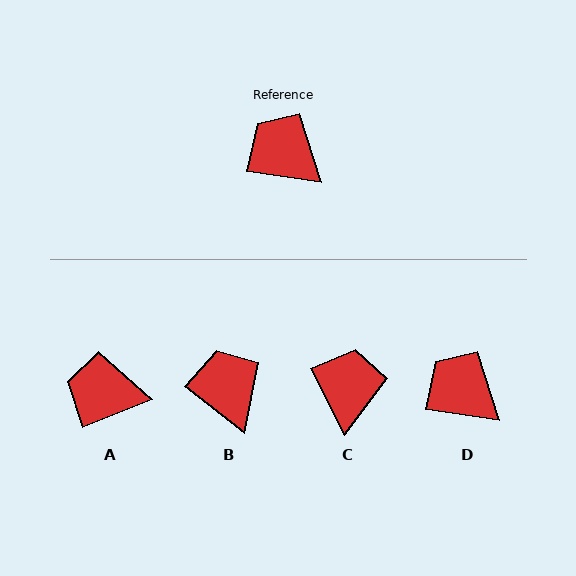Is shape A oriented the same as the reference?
No, it is off by about 30 degrees.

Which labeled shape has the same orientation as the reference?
D.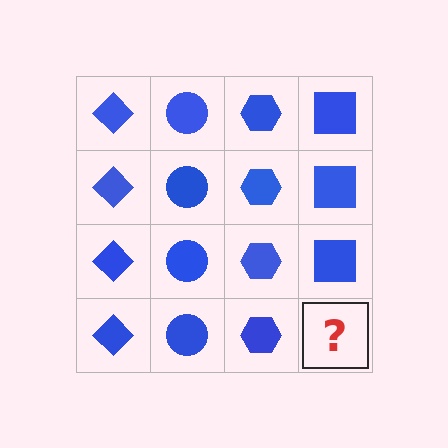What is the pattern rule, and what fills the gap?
The rule is that each column has a consistent shape. The gap should be filled with a blue square.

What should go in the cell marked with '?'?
The missing cell should contain a blue square.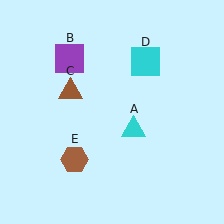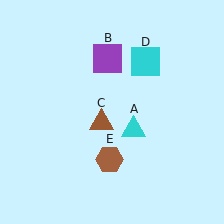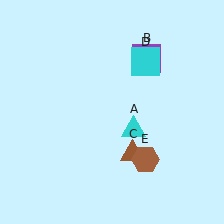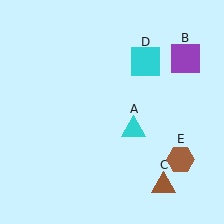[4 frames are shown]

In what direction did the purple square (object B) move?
The purple square (object B) moved right.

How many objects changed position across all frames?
3 objects changed position: purple square (object B), brown triangle (object C), brown hexagon (object E).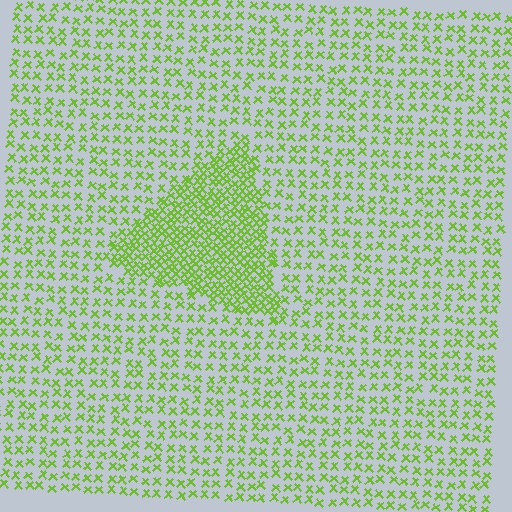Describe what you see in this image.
The image contains small lime elements arranged at two different densities. A triangle-shaped region is visible where the elements are more densely packed than the surrounding area.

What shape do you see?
I see a triangle.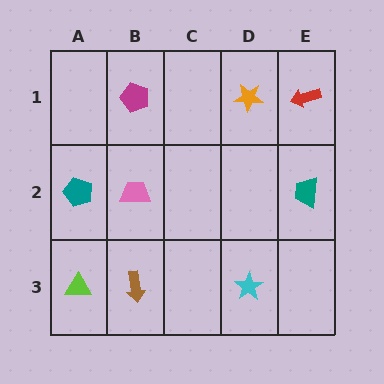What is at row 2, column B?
A pink trapezoid.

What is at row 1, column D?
An orange star.